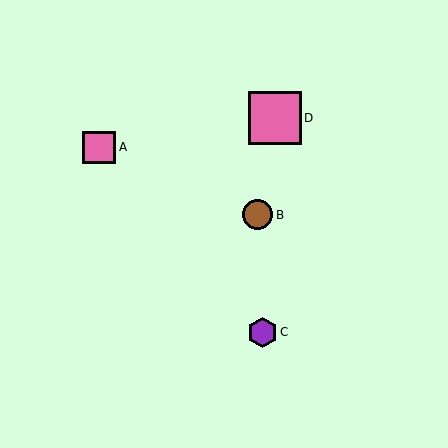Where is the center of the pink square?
The center of the pink square is at (99, 147).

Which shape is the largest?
The pink square (labeled D) is the largest.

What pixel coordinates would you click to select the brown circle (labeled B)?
Click at (258, 215) to select the brown circle B.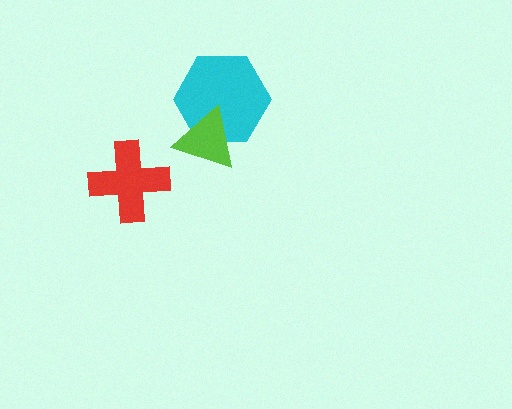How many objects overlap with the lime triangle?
1 object overlaps with the lime triangle.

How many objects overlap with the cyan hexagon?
1 object overlaps with the cyan hexagon.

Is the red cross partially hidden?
No, no other shape covers it.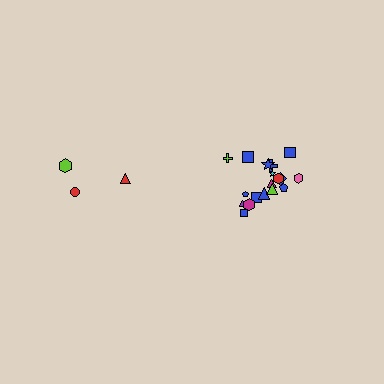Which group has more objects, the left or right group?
The right group.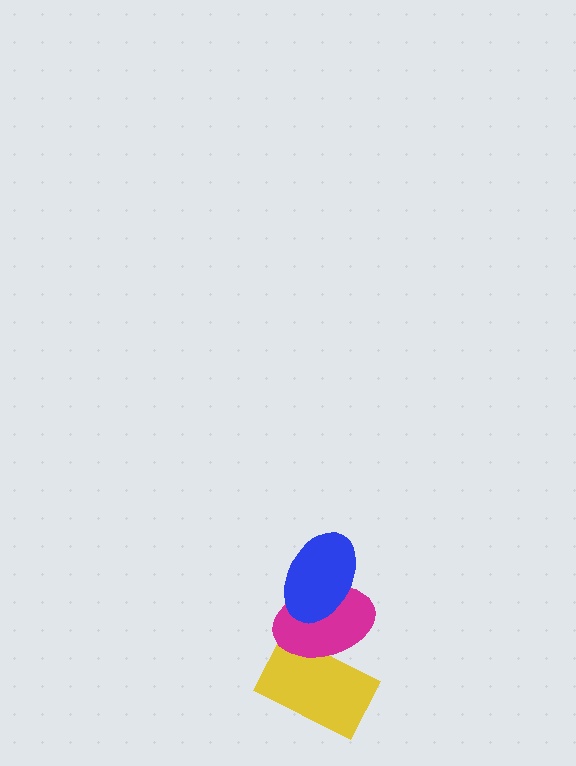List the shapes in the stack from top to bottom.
From top to bottom: the blue ellipse, the magenta ellipse, the yellow rectangle.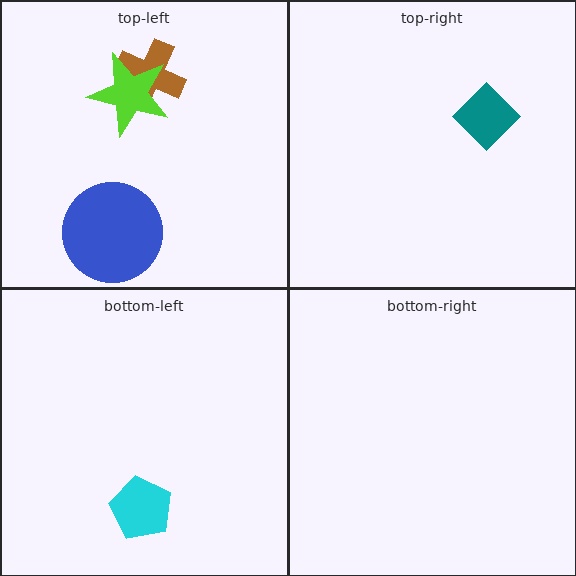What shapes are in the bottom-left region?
The cyan pentagon.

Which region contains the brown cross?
The top-left region.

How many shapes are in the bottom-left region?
1.